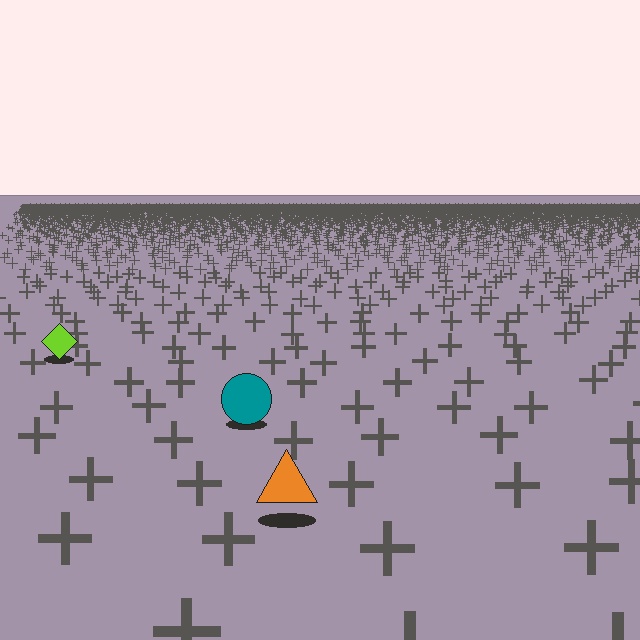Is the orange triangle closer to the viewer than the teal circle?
Yes. The orange triangle is closer — you can tell from the texture gradient: the ground texture is coarser near it.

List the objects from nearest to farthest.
From nearest to farthest: the orange triangle, the teal circle, the lime diamond.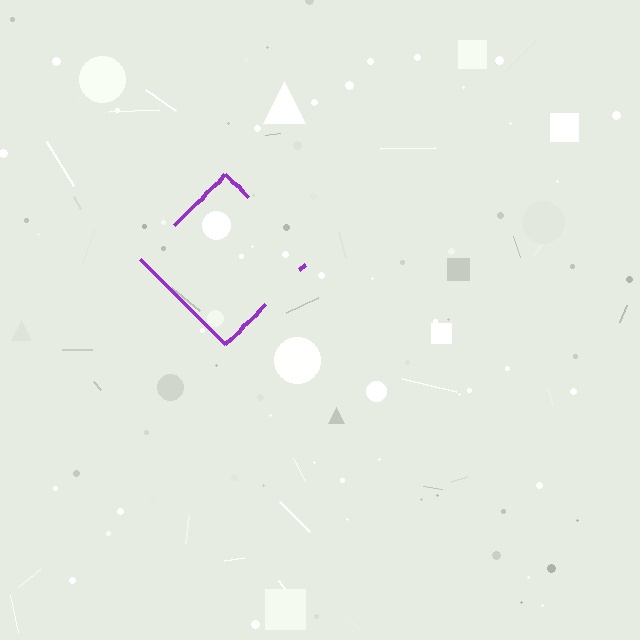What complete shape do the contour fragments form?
The contour fragments form a diamond.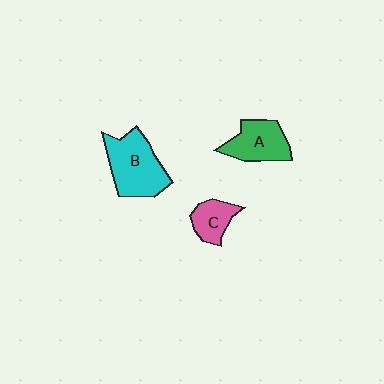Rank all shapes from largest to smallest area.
From largest to smallest: B (cyan), A (green), C (pink).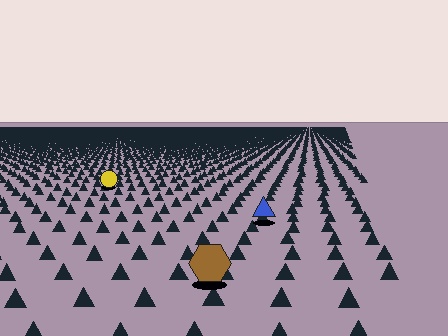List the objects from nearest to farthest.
From nearest to farthest: the brown hexagon, the blue triangle, the yellow circle.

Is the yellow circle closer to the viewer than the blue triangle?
No. The blue triangle is closer — you can tell from the texture gradient: the ground texture is coarser near it.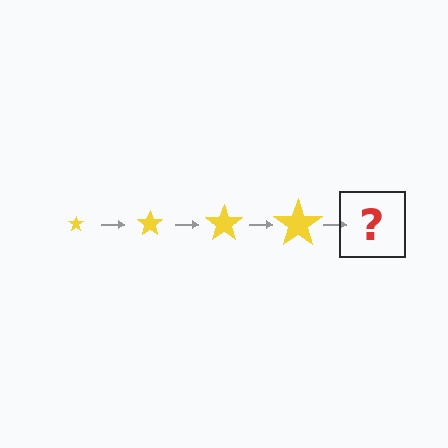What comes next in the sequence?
The next element should be a yellow star, larger than the previous one.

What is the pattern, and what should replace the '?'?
The pattern is that the star gets progressively larger each step. The '?' should be a yellow star, larger than the previous one.